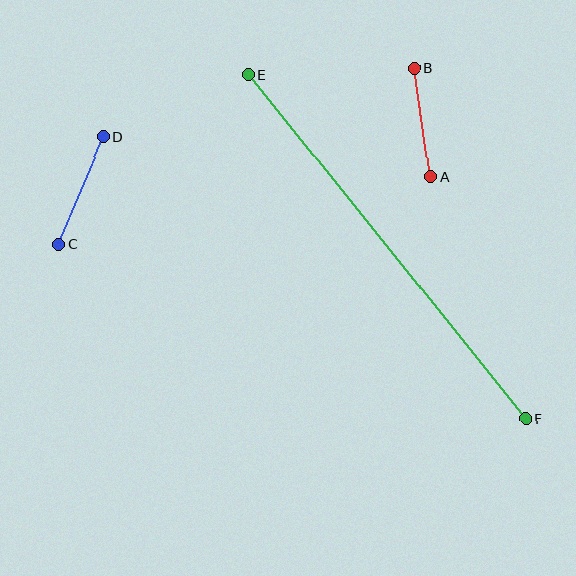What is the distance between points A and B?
The distance is approximately 110 pixels.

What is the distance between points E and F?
The distance is approximately 441 pixels.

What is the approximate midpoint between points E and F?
The midpoint is at approximately (387, 247) pixels.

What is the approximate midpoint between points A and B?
The midpoint is at approximately (423, 123) pixels.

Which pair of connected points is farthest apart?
Points E and F are farthest apart.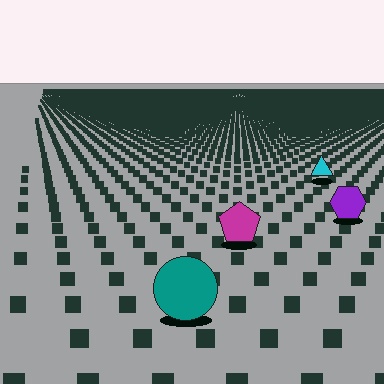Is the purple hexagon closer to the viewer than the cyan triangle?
Yes. The purple hexagon is closer — you can tell from the texture gradient: the ground texture is coarser near it.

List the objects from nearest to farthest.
From nearest to farthest: the teal circle, the magenta pentagon, the purple hexagon, the cyan triangle.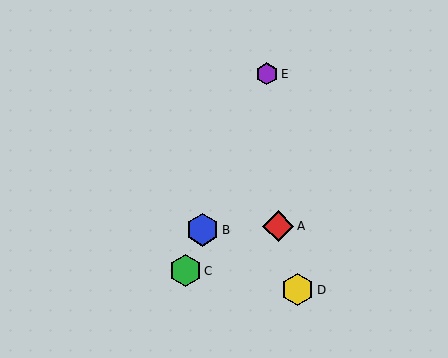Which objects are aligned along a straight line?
Objects B, C, E are aligned along a straight line.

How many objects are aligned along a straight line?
3 objects (B, C, E) are aligned along a straight line.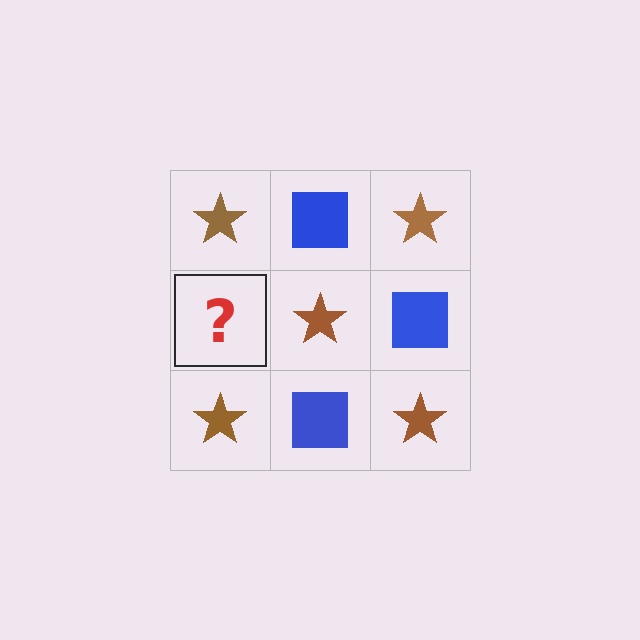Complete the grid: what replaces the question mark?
The question mark should be replaced with a blue square.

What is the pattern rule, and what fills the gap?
The rule is that it alternates brown star and blue square in a checkerboard pattern. The gap should be filled with a blue square.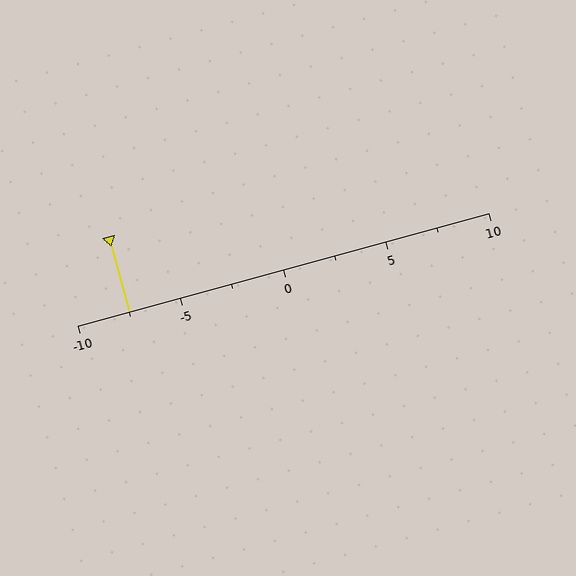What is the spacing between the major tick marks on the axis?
The major ticks are spaced 5 apart.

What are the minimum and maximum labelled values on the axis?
The axis runs from -10 to 10.